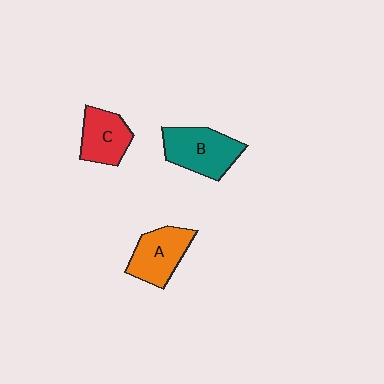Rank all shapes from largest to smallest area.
From largest to smallest: B (teal), A (orange), C (red).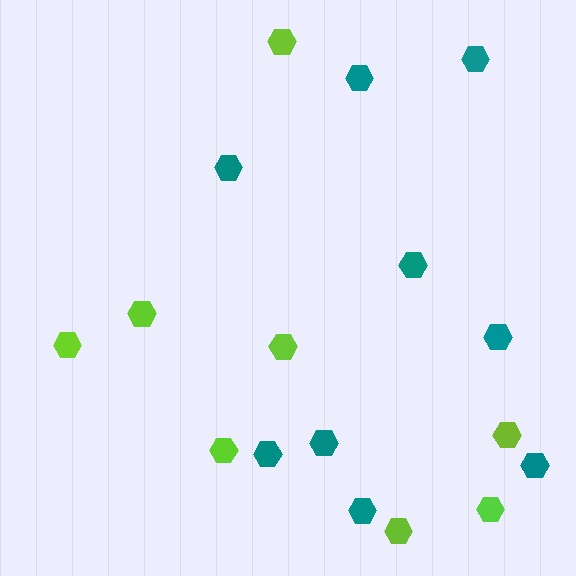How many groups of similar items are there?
There are 2 groups: one group of lime hexagons (8) and one group of teal hexagons (9).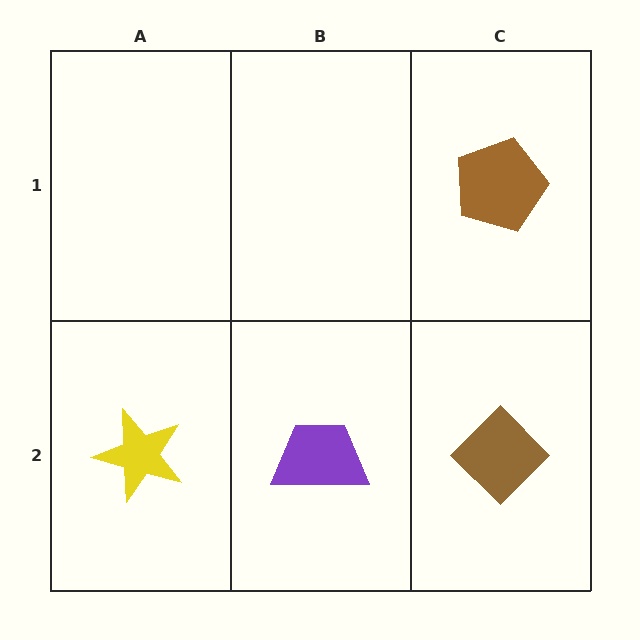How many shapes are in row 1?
1 shape.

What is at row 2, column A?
A yellow star.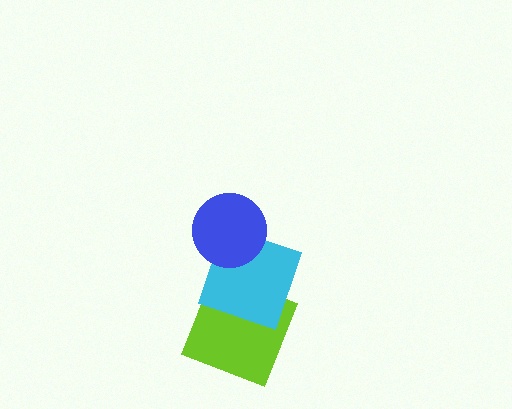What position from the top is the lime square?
The lime square is 3rd from the top.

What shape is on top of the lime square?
The cyan square is on top of the lime square.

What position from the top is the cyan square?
The cyan square is 2nd from the top.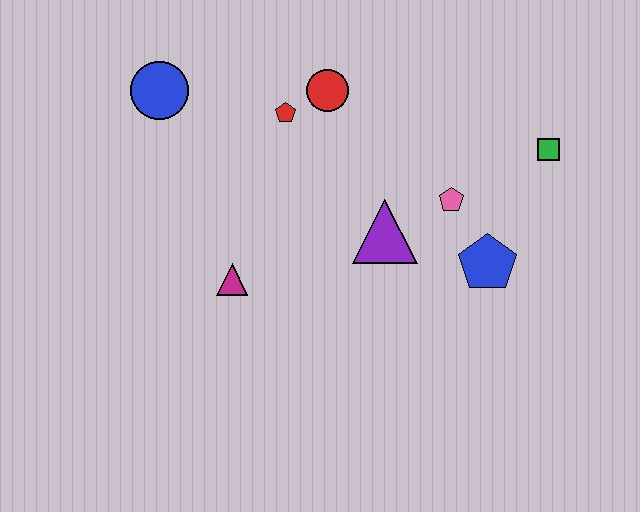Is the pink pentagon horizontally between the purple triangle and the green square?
Yes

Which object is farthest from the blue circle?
The green square is farthest from the blue circle.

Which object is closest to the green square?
The pink pentagon is closest to the green square.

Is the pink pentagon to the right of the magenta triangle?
Yes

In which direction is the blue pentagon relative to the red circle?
The blue pentagon is below the red circle.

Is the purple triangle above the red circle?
No